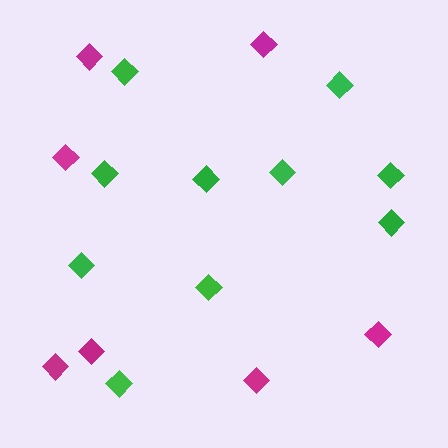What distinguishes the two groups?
There are 2 groups: one group of magenta diamonds (7) and one group of green diamonds (10).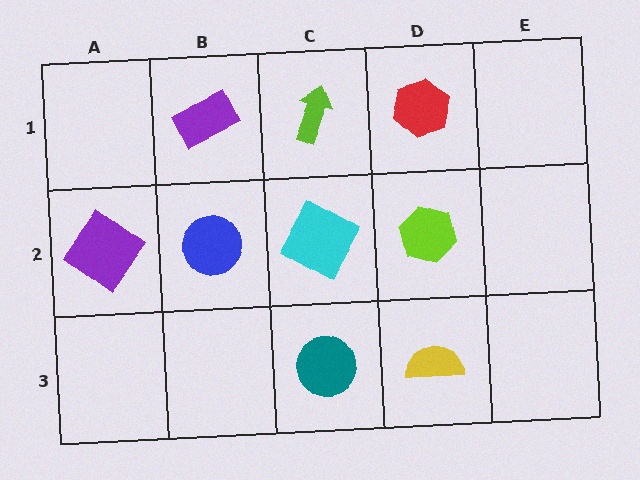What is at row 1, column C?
A lime arrow.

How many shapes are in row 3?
2 shapes.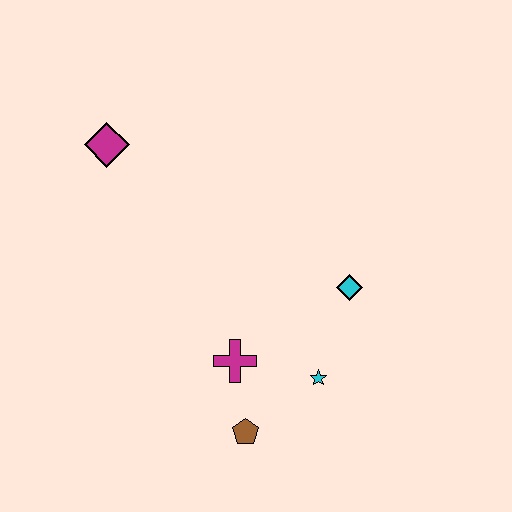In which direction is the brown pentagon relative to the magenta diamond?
The brown pentagon is below the magenta diamond.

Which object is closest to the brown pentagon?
The magenta cross is closest to the brown pentagon.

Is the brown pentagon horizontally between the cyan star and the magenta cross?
Yes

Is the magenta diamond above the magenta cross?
Yes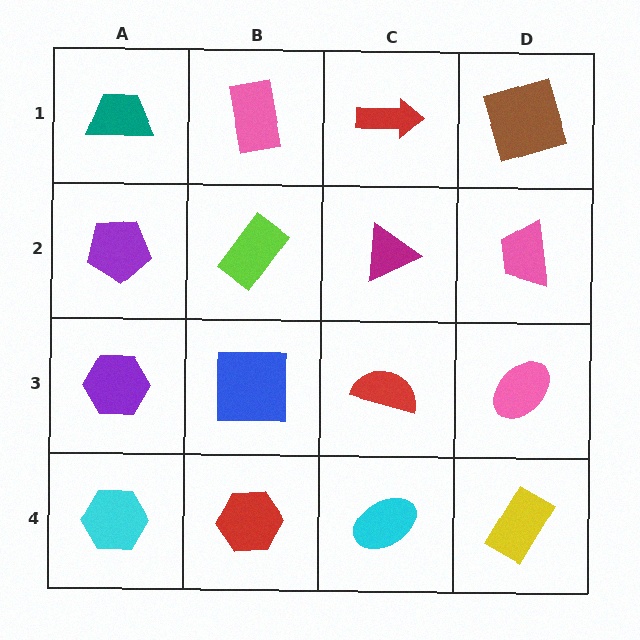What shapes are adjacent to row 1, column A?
A purple pentagon (row 2, column A), a pink rectangle (row 1, column B).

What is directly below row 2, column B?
A blue square.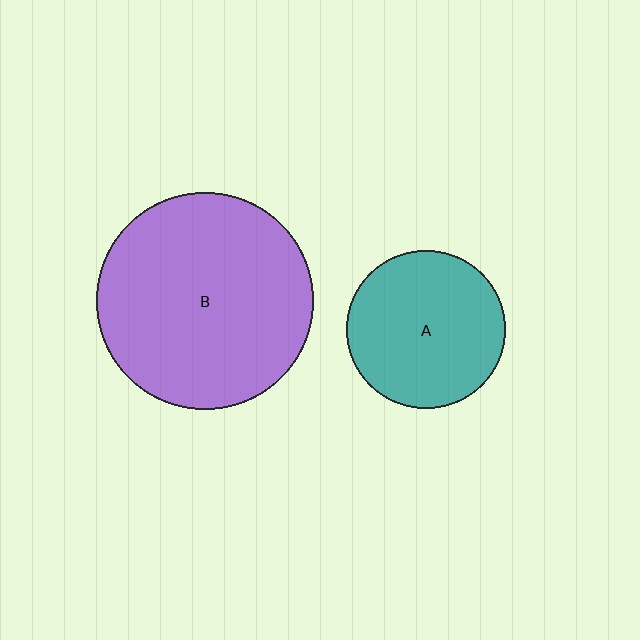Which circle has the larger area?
Circle B (purple).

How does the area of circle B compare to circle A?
Approximately 1.9 times.